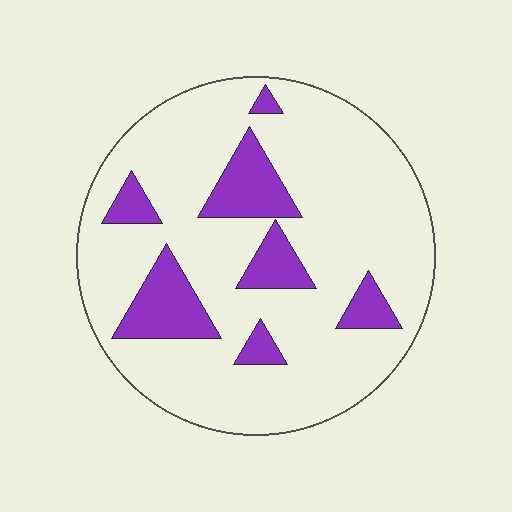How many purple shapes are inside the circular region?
7.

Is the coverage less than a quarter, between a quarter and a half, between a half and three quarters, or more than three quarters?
Less than a quarter.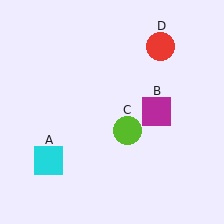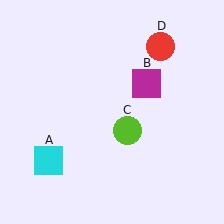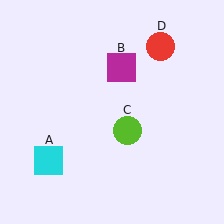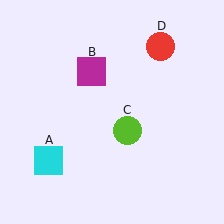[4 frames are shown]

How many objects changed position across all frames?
1 object changed position: magenta square (object B).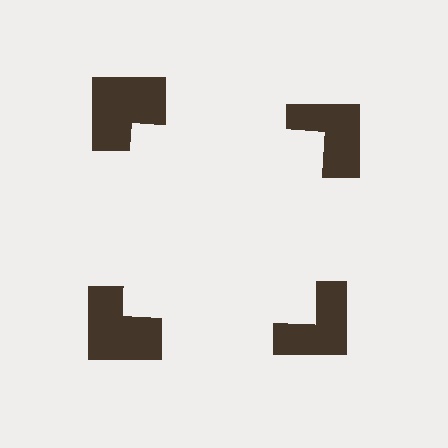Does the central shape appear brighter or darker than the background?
It typically appears slightly brighter than the background, even though no actual brightness change is drawn.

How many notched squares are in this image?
There are 4 — one at each vertex of the illusory square.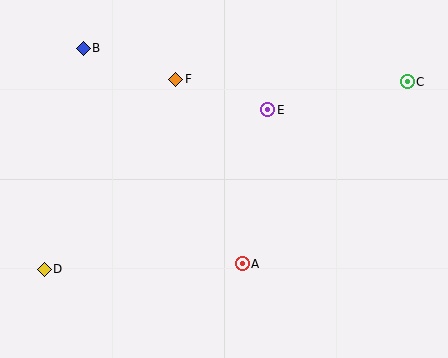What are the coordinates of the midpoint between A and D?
The midpoint between A and D is at (143, 266).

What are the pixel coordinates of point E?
Point E is at (268, 110).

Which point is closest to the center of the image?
Point E at (268, 110) is closest to the center.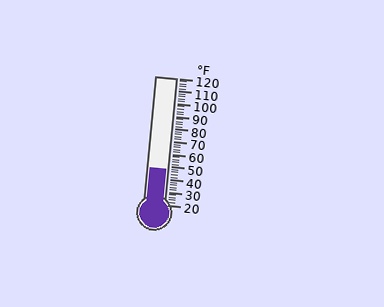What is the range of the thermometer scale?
The thermometer scale ranges from 20°F to 120°F.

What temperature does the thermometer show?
The thermometer shows approximately 48°F.